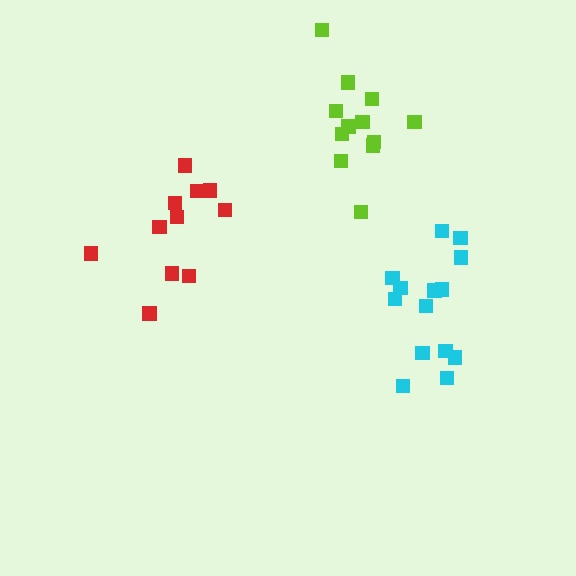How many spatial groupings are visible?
There are 3 spatial groupings.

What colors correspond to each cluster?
The clusters are colored: red, cyan, lime.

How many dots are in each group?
Group 1: 11 dots, Group 2: 14 dots, Group 3: 12 dots (37 total).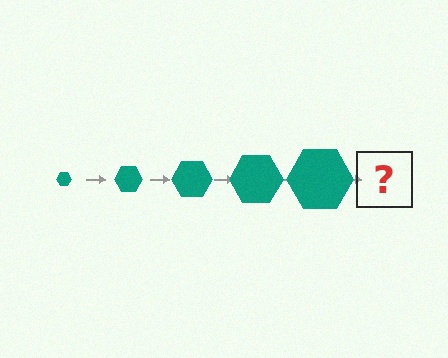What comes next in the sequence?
The next element should be a teal hexagon, larger than the previous one.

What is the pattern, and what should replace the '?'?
The pattern is that the hexagon gets progressively larger each step. The '?' should be a teal hexagon, larger than the previous one.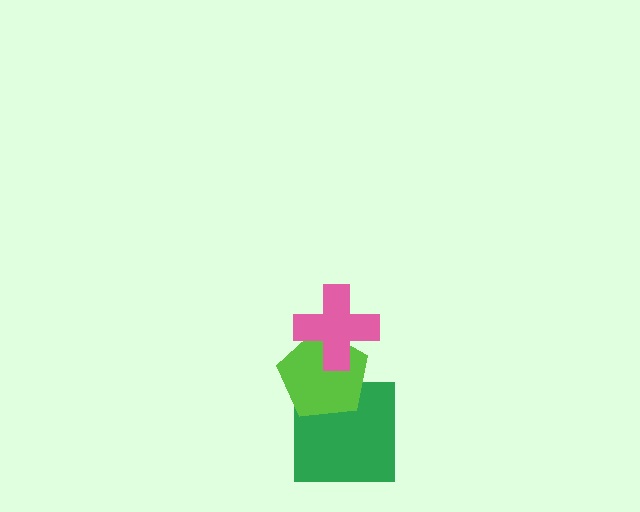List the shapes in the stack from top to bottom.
From top to bottom: the pink cross, the lime pentagon, the green square.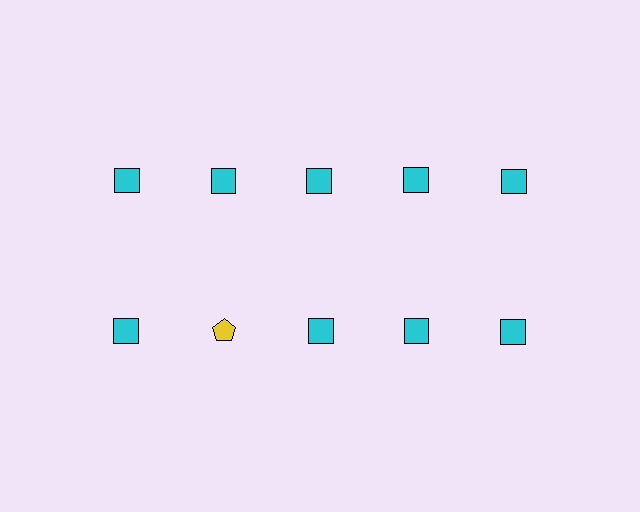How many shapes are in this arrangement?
There are 10 shapes arranged in a grid pattern.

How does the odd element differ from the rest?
It differs in both color (yellow instead of cyan) and shape (pentagon instead of square).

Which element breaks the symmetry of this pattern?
The yellow pentagon in the second row, second from left column breaks the symmetry. All other shapes are cyan squares.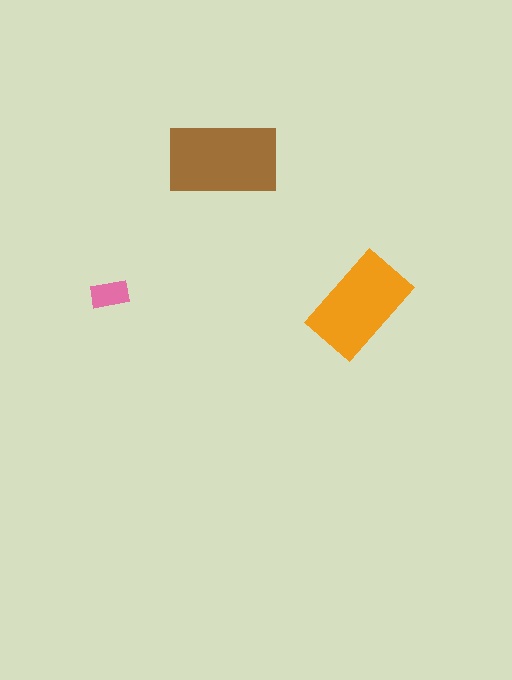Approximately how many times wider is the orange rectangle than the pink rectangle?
About 3 times wider.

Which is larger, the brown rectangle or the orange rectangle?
The brown one.